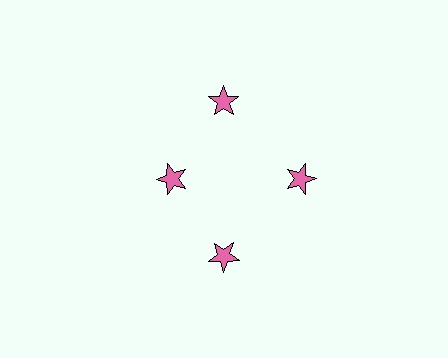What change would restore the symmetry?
The symmetry would be restored by moving it outward, back onto the ring so that all 4 stars sit at equal angles and equal distance from the center.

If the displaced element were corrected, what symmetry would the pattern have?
It would have 4-fold rotational symmetry — the pattern would map onto itself every 90 degrees.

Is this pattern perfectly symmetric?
No. The 4 pink stars are arranged in a ring, but one element near the 9 o'clock position is pulled inward toward the center, breaking the 4-fold rotational symmetry.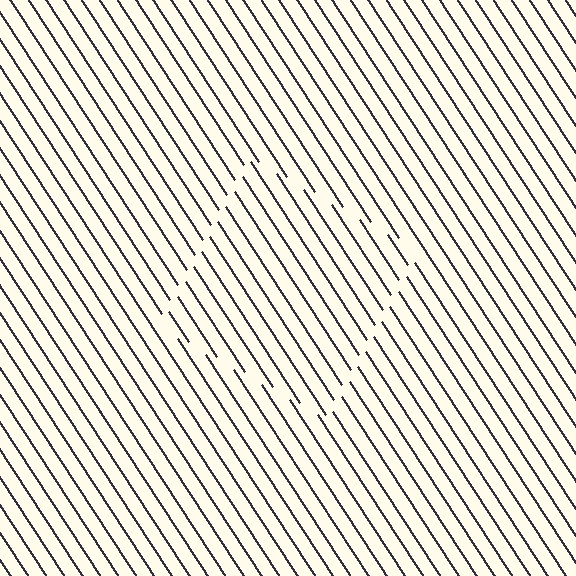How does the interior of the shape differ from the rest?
The interior of the shape contains the same grating, shifted by half a period — the contour is defined by the phase discontinuity where line-ends from the inner and outer gratings abut.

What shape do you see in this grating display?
An illusory square. The interior of the shape contains the same grating, shifted by half a period — the contour is defined by the phase discontinuity where line-ends from the inner and outer gratings abut.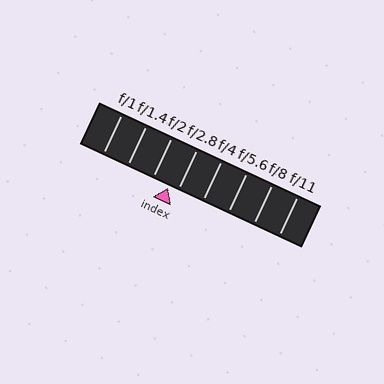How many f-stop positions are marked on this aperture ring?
There are 8 f-stop positions marked.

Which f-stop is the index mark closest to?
The index mark is closest to f/2.8.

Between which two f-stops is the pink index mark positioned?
The index mark is between f/2 and f/2.8.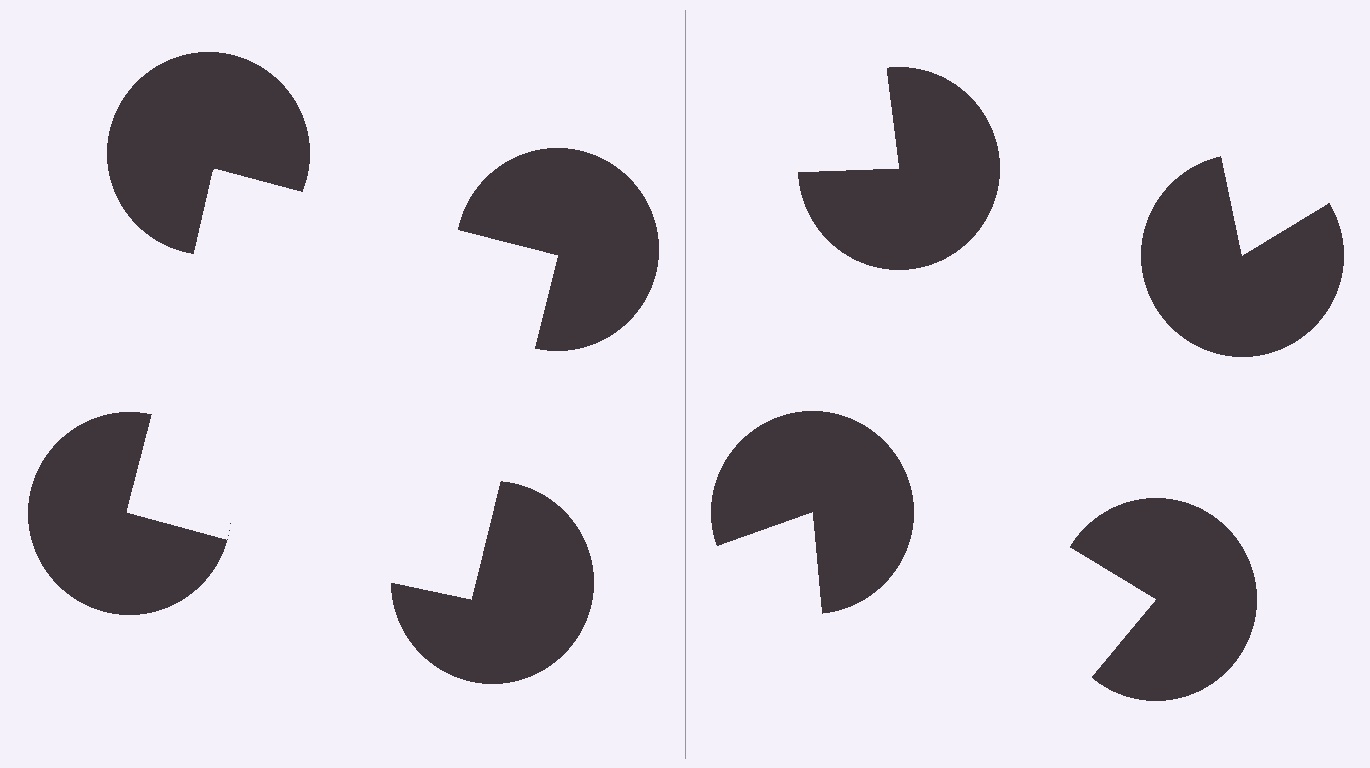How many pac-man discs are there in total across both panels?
8 — 4 on each side.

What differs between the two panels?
The pac-man discs are positioned identically on both sides; only the wedge orientations differ. On the left they align to a square; on the right they are misaligned.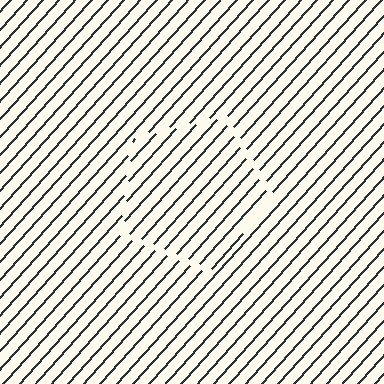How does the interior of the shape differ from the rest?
The interior of the shape contains the same grating, shifted by half a period — the contour is defined by the phase discontinuity where line-ends from the inner and outer gratings abut.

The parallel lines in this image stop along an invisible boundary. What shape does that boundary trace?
An illusory pentagon. The interior of the shape contains the same grating, shifted by half a period — the contour is defined by the phase discontinuity where line-ends from the inner and outer gratings abut.